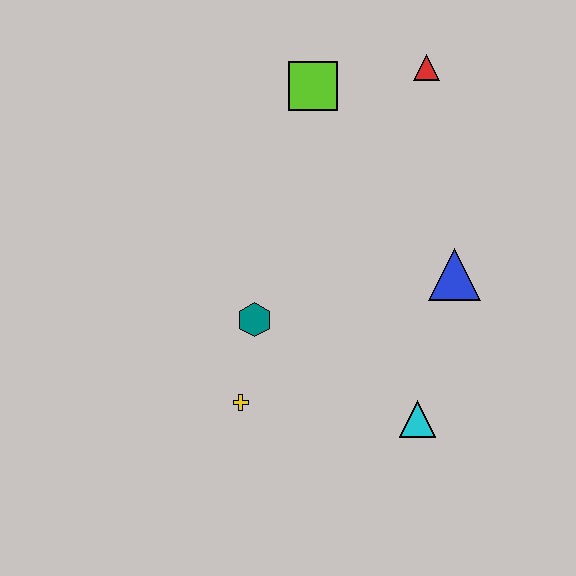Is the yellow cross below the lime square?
Yes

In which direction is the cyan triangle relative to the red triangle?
The cyan triangle is below the red triangle.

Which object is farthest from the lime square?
The cyan triangle is farthest from the lime square.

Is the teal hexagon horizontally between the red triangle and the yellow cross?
Yes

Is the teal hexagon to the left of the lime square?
Yes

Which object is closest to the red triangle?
The lime square is closest to the red triangle.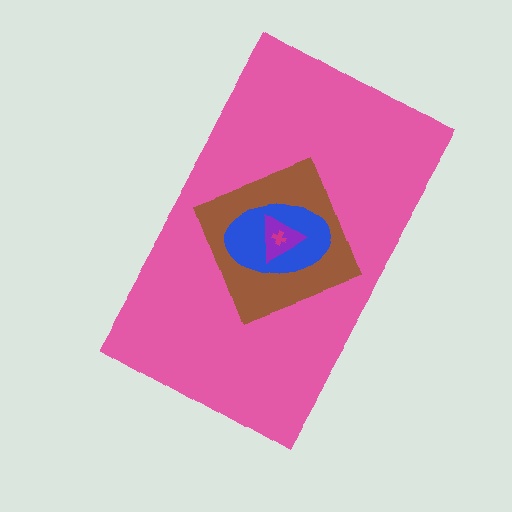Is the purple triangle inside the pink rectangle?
Yes.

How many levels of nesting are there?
5.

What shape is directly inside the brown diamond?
The blue ellipse.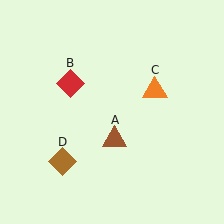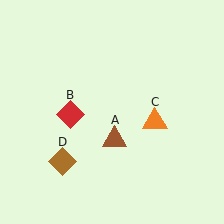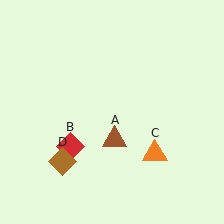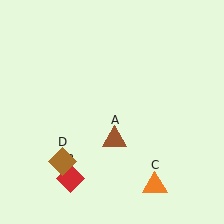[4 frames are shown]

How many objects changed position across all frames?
2 objects changed position: red diamond (object B), orange triangle (object C).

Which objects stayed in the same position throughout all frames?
Brown triangle (object A) and brown diamond (object D) remained stationary.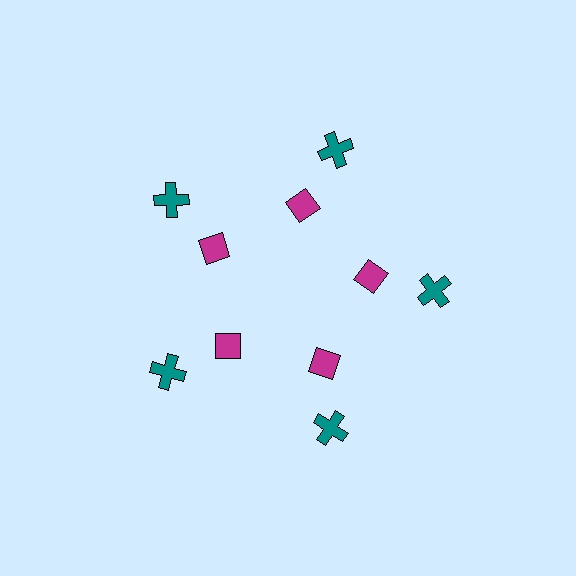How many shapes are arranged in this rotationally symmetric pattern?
There are 10 shapes, arranged in 5 groups of 2.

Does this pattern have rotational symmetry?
Yes, this pattern has 5-fold rotational symmetry. It looks the same after rotating 72 degrees around the center.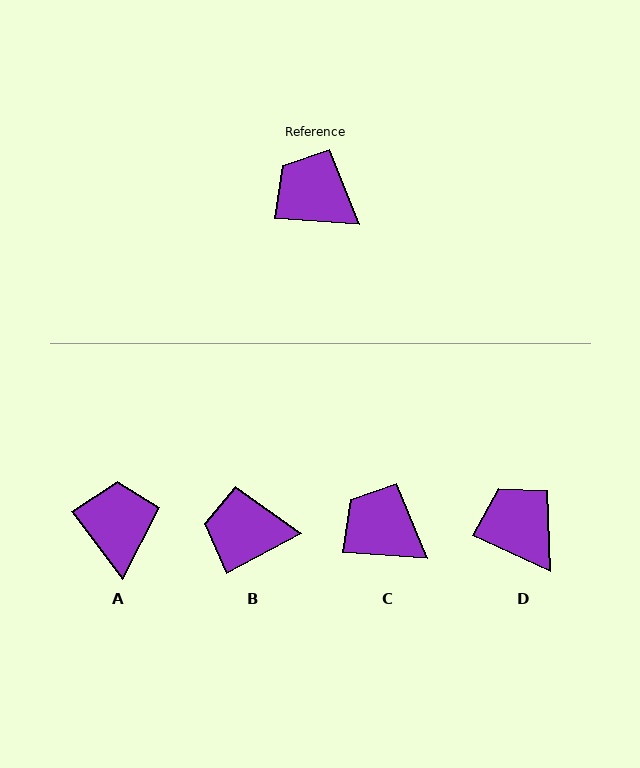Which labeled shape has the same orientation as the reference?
C.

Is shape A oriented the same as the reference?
No, it is off by about 49 degrees.